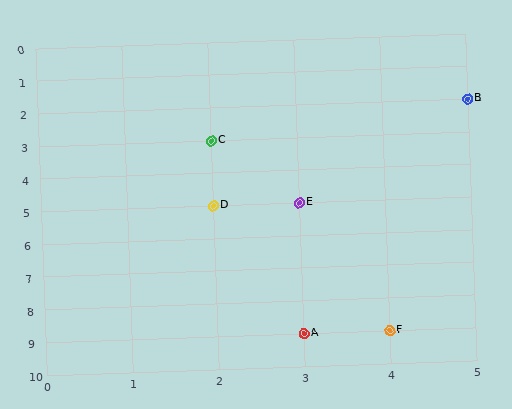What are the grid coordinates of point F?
Point F is at grid coordinates (4, 9).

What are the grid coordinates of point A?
Point A is at grid coordinates (3, 9).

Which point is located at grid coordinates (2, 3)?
Point C is at (2, 3).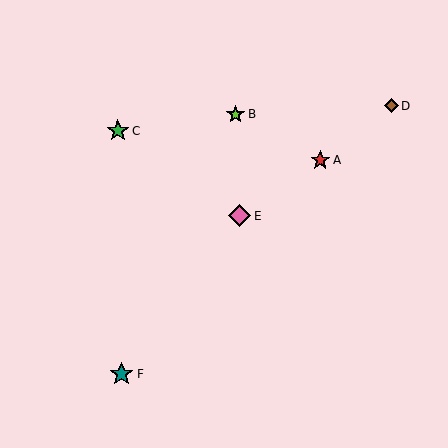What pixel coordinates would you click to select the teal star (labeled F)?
Click at (122, 374) to select the teal star F.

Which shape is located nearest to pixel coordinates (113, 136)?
The green star (labeled C) at (118, 131) is nearest to that location.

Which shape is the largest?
The teal star (labeled F) is the largest.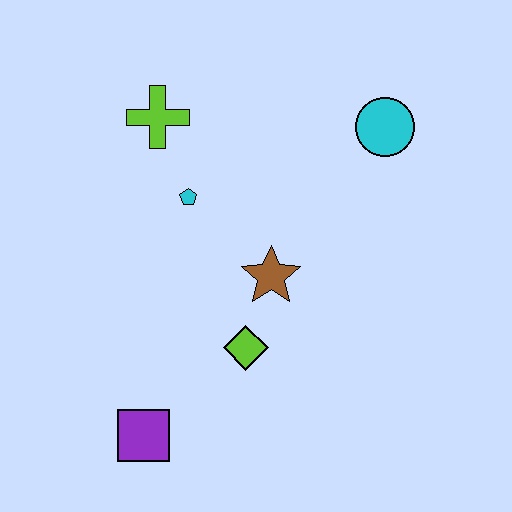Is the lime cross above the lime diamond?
Yes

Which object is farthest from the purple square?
The cyan circle is farthest from the purple square.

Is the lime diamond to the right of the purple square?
Yes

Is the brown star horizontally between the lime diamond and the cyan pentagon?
No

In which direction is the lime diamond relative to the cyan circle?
The lime diamond is below the cyan circle.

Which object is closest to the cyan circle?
The brown star is closest to the cyan circle.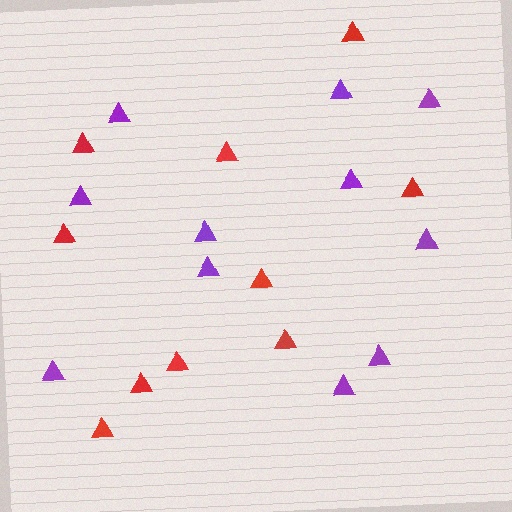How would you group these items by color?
There are 2 groups: one group of purple triangles (11) and one group of red triangles (10).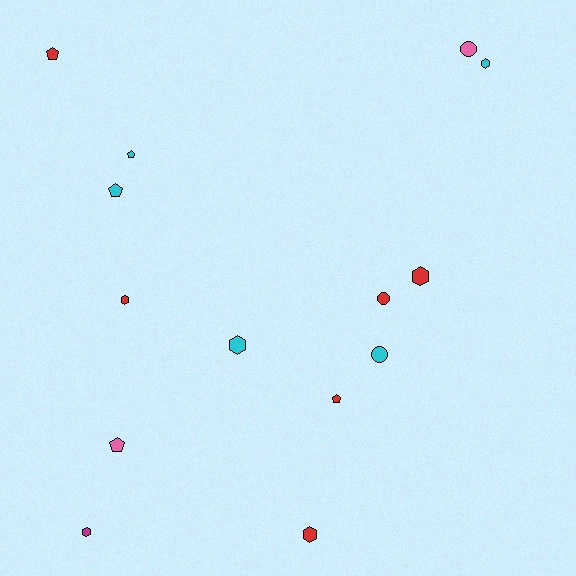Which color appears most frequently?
Red, with 6 objects.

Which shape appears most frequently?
Hexagon, with 6 objects.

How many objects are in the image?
There are 14 objects.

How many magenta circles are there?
There are no magenta circles.